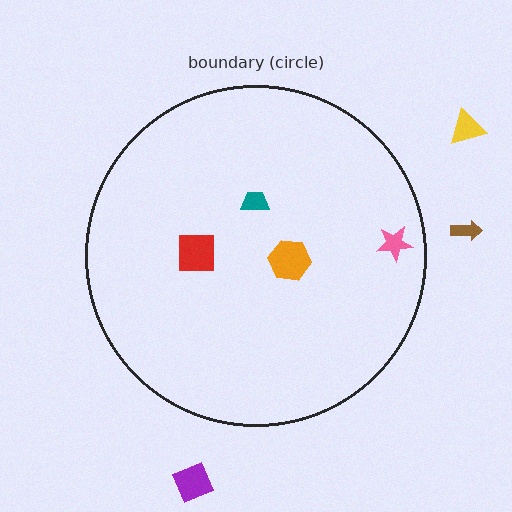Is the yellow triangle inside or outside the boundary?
Outside.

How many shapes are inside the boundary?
4 inside, 3 outside.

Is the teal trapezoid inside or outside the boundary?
Inside.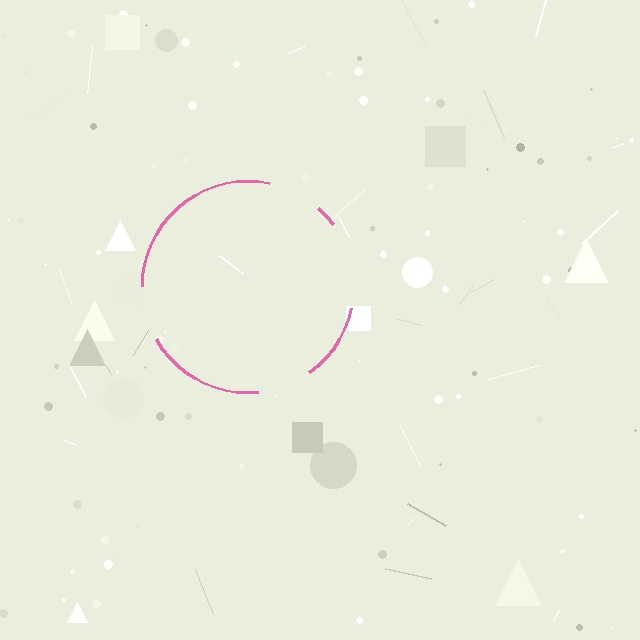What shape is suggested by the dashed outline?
The dashed outline suggests a circle.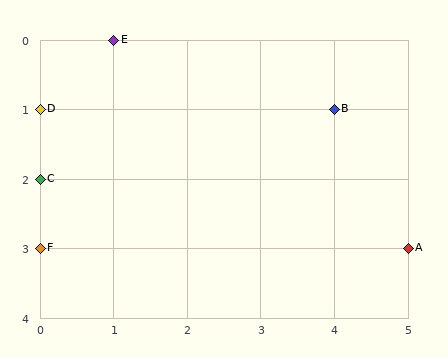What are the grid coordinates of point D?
Point D is at grid coordinates (0, 1).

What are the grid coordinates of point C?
Point C is at grid coordinates (0, 2).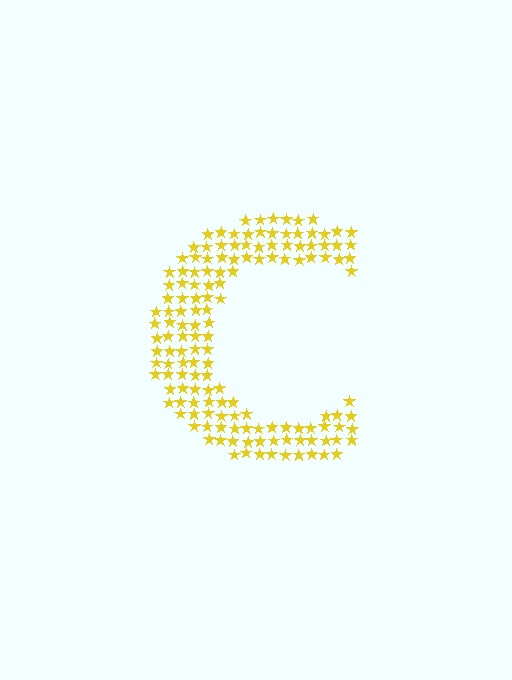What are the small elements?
The small elements are stars.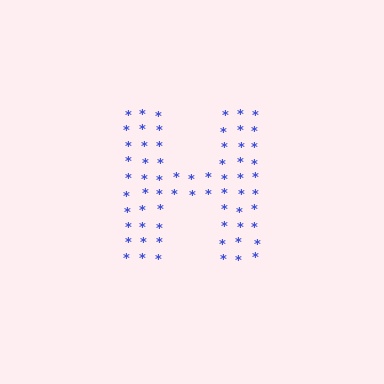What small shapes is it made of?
It is made of small asterisks.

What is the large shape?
The large shape is the letter H.